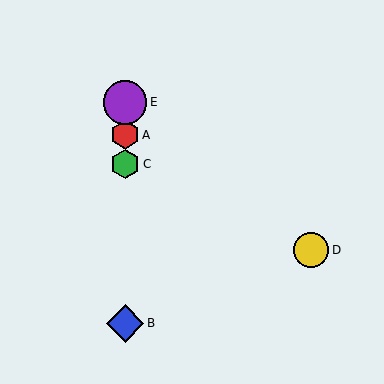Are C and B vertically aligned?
Yes, both are at x≈125.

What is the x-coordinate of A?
Object A is at x≈125.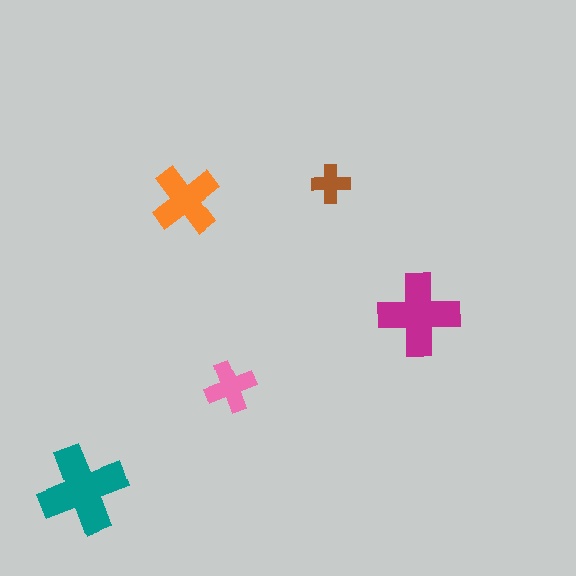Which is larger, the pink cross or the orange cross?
The orange one.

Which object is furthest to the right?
The magenta cross is rightmost.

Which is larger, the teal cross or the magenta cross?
The teal one.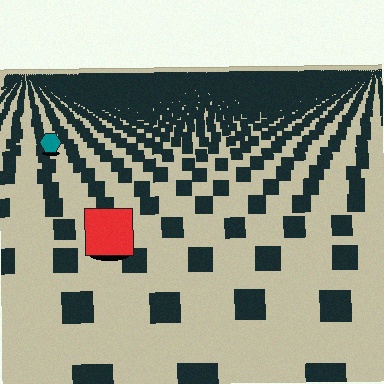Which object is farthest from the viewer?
The teal hexagon is farthest from the viewer. It appears smaller and the ground texture around it is denser.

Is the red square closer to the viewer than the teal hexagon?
Yes. The red square is closer — you can tell from the texture gradient: the ground texture is coarser near it.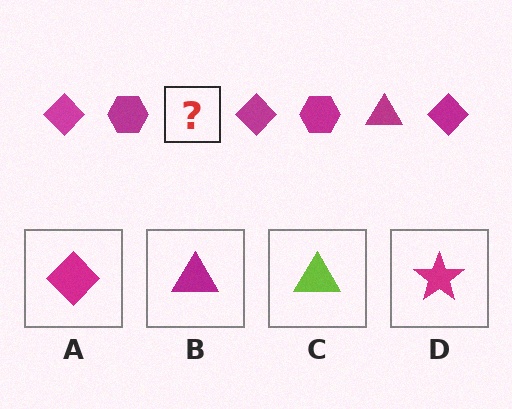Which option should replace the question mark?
Option B.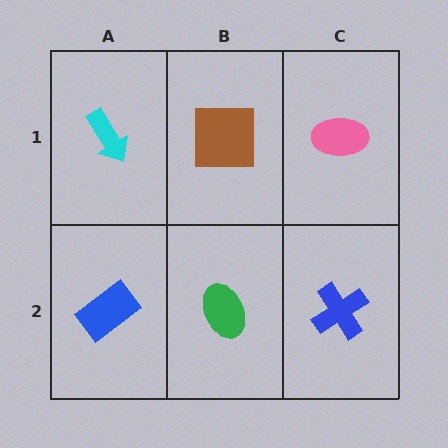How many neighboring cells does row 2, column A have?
2.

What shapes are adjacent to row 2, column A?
A cyan arrow (row 1, column A), a green ellipse (row 2, column B).